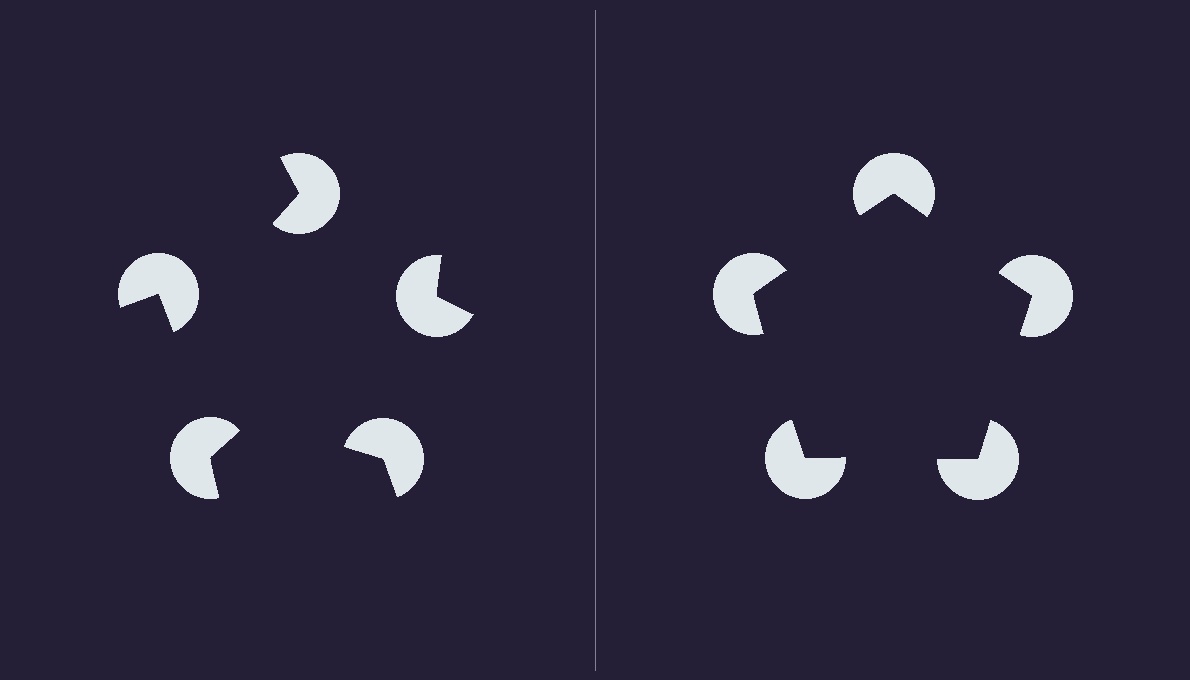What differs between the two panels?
The pac-man discs are positioned identically on both sides; only the wedge orientations differ. On the right they align to a pentagon; on the left they are misaligned.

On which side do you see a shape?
An illusory pentagon appears on the right side. On the left side the wedge cuts are rotated, so no coherent shape forms.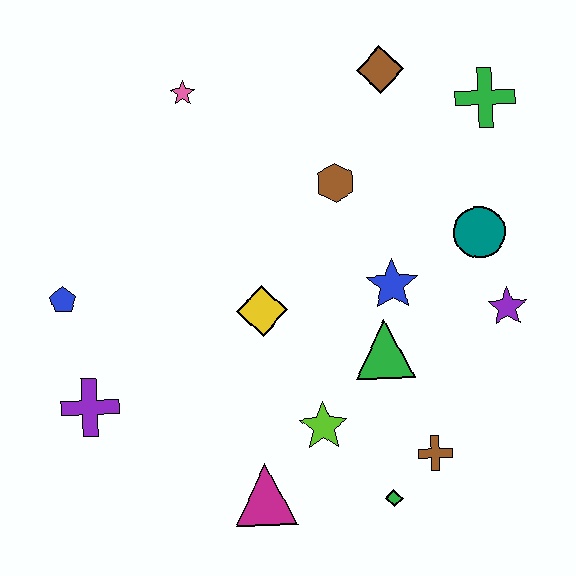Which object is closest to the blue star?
The green triangle is closest to the blue star.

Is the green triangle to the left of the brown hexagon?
No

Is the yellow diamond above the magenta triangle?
Yes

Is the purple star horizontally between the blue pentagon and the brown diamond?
No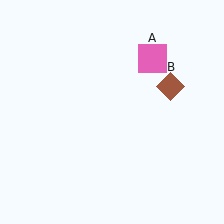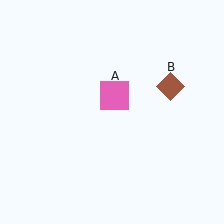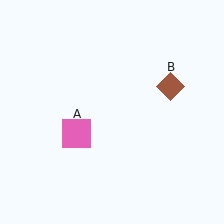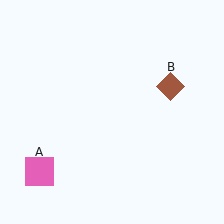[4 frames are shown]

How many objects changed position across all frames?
1 object changed position: pink square (object A).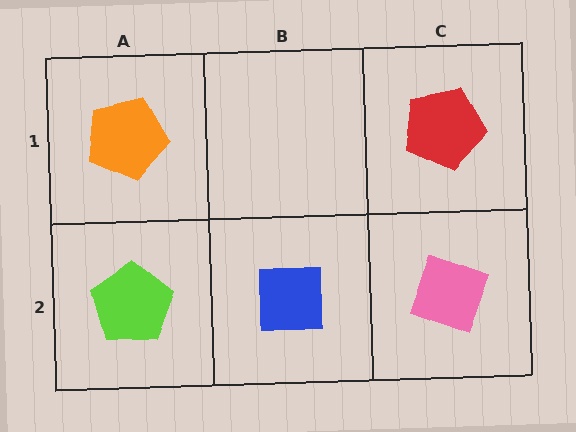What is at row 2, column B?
A blue square.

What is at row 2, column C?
A pink diamond.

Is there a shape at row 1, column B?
No, that cell is empty.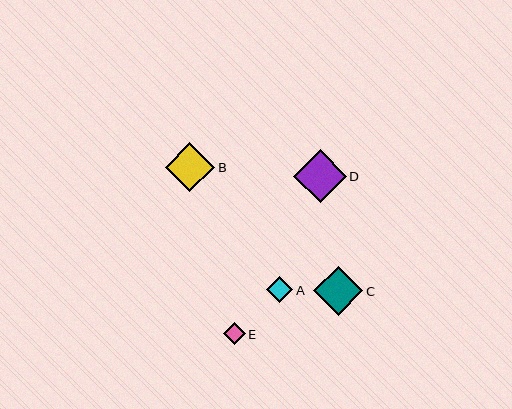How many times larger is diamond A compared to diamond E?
Diamond A is approximately 1.2 times the size of diamond E.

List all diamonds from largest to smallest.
From largest to smallest: D, B, C, A, E.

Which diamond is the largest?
Diamond D is the largest with a size of approximately 53 pixels.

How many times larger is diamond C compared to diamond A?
Diamond C is approximately 1.9 times the size of diamond A.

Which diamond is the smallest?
Diamond E is the smallest with a size of approximately 22 pixels.